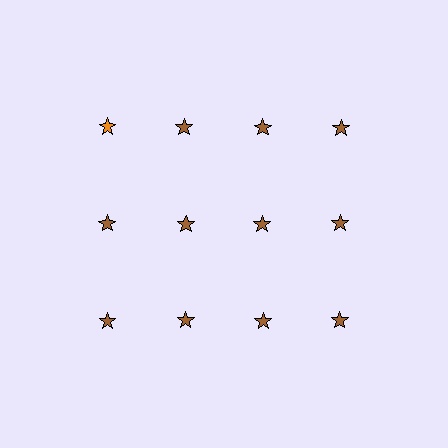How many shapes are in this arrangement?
There are 12 shapes arranged in a grid pattern.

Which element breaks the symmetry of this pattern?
The orange star in the top row, leftmost column breaks the symmetry. All other shapes are brown stars.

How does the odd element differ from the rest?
It has a different color: orange instead of brown.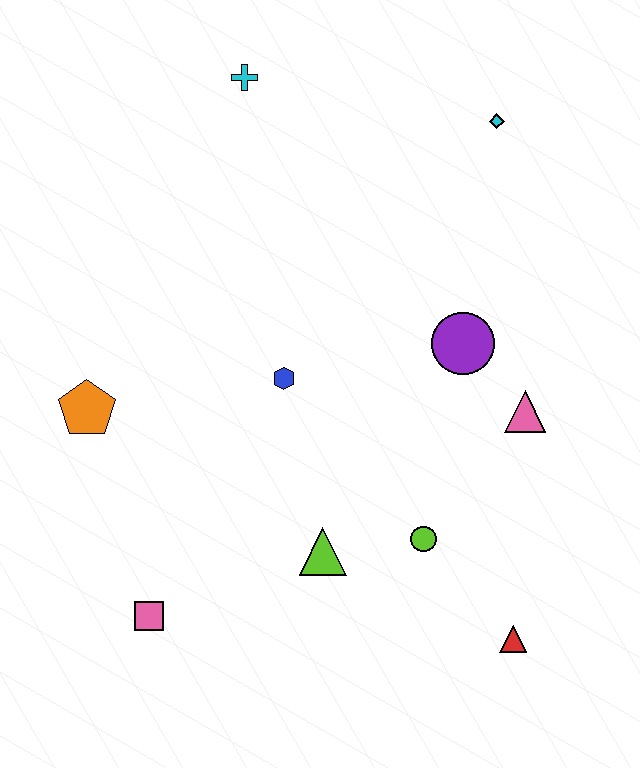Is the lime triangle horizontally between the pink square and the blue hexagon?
No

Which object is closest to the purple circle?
The pink triangle is closest to the purple circle.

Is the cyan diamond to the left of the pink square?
No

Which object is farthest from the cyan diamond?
The pink square is farthest from the cyan diamond.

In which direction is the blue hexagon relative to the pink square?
The blue hexagon is above the pink square.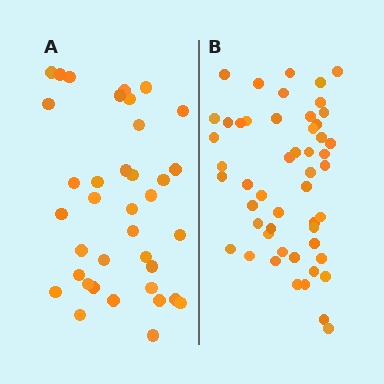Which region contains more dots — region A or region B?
Region B (the right region) has more dots.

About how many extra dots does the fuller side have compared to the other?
Region B has approximately 15 more dots than region A.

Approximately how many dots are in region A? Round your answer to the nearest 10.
About 40 dots. (The exact count is 37, which rounds to 40.)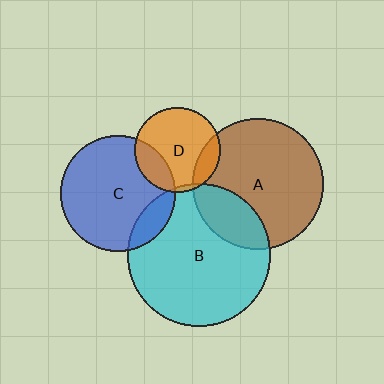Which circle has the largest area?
Circle B (cyan).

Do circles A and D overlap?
Yes.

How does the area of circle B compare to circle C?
Approximately 1.6 times.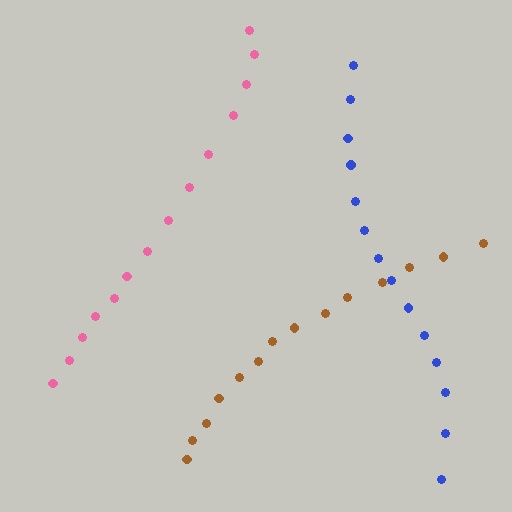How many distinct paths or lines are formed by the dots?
There are 3 distinct paths.